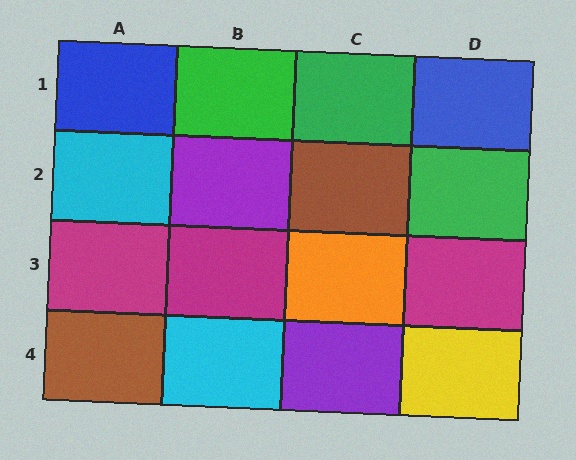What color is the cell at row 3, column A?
Magenta.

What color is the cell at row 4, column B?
Cyan.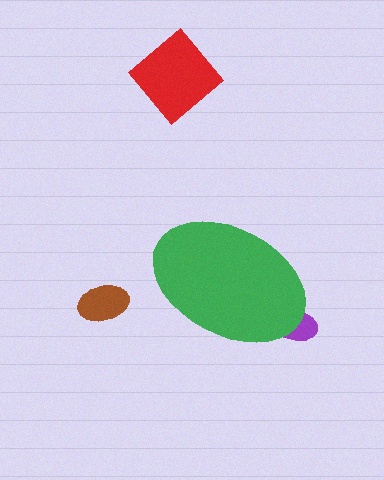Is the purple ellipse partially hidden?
Yes, the purple ellipse is partially hidden behind the green ellipse.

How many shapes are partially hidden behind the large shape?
1 shape is partially hidden.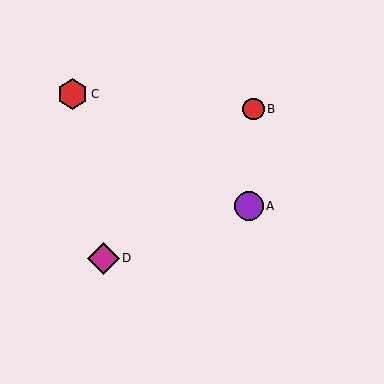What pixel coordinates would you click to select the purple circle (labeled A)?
Click at (249, 206) to select the purple circle A.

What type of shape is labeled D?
Shape D is a magenta diamond.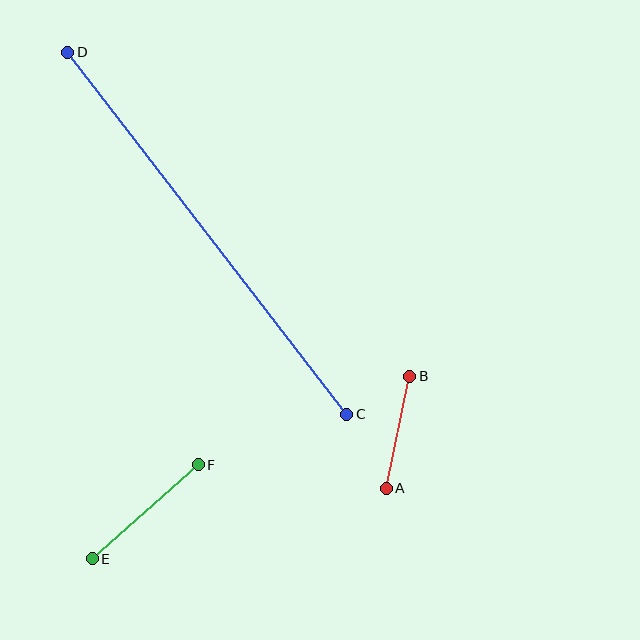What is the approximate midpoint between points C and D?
The midpoint is at approximately (207, 233) pixels.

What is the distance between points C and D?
The distance is approximately 457 pixels.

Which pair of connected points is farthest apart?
Points C and D are farthest apart.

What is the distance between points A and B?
The distance is approximately 115 pixels.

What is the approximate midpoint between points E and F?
The midpoint is at approximately (145, 512) pixels.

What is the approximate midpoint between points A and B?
The midpoint is at approximately (398, 432) pixels.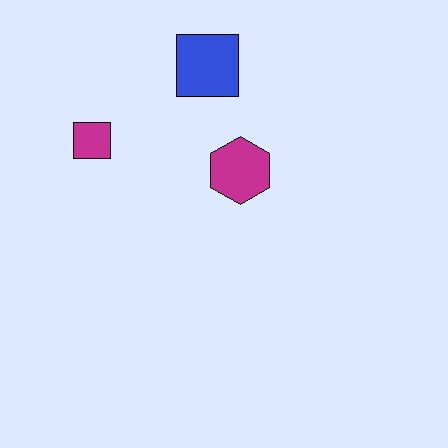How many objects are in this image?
There are 3 objects.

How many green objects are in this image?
There are no green objects.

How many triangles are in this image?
There are no triangles.